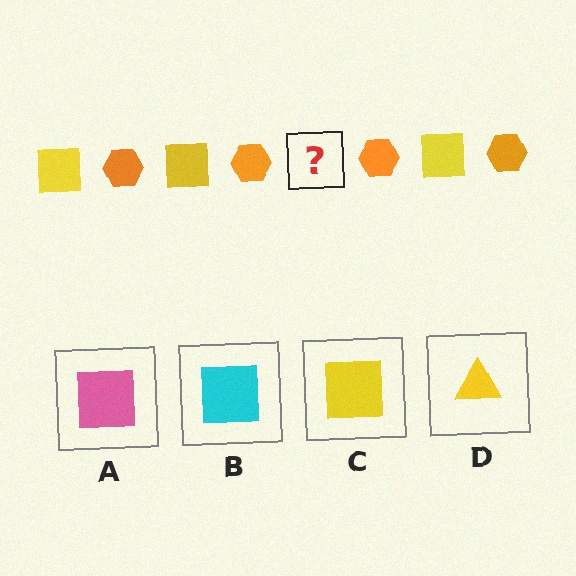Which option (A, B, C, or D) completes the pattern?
C.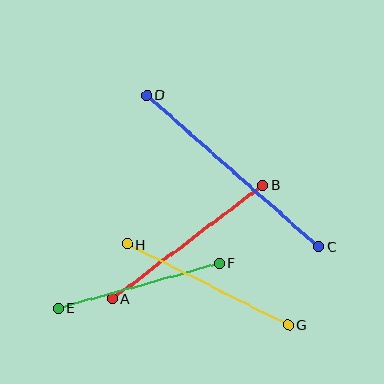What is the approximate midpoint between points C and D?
The midpoint is at approximately (233, 171) pixels.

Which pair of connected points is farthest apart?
Points C and D are farthest apart.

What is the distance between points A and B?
The distance is approximately 189 pixels.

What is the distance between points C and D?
The distance is approximately 229 pixels.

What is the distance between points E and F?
The distance is approximately 167 pixels.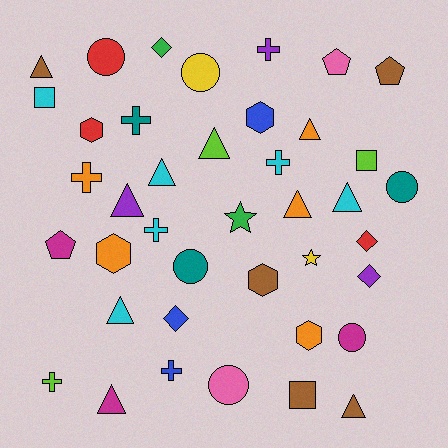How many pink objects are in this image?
There are 2 pink objects.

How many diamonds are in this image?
There are 4 diamonds.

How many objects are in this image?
There are 40 objects.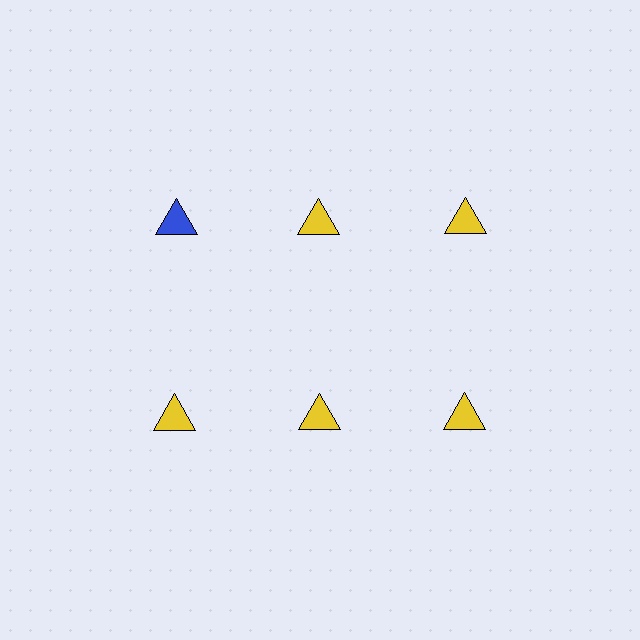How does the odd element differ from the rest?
It has a different color: blue instead of yellow.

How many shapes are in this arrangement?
There are 6 shapes arranged in a grid pattern.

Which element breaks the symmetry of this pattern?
The blue triangle in the top row, leftmost column breaks the symmetry. All other shapes are yellow triangles.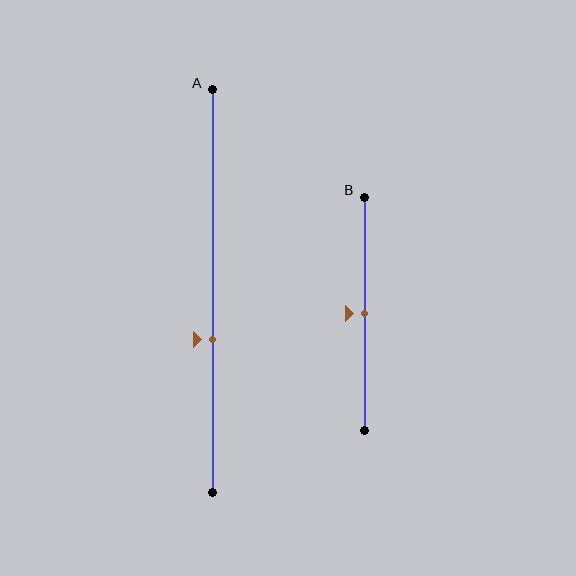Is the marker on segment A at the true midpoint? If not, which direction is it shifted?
No, the marker on segment A is shifted downward by about 12% of the segment length.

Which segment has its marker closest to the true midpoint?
Segment B has its marker closest to the true midpoint.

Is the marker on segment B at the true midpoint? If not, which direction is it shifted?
Yes, the marker on segment B is at the true midpoint.